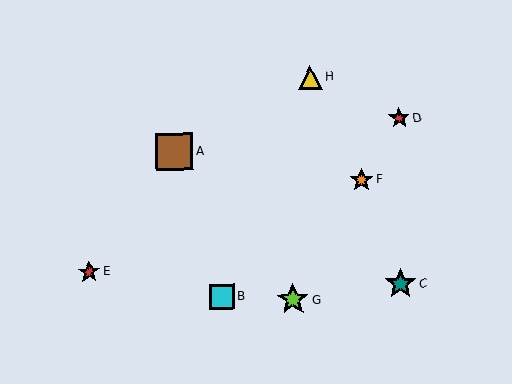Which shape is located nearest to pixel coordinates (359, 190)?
The orange star (labeled F) at (361, 180) is nearest to that location.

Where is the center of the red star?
The center of the red star is at (399, 118).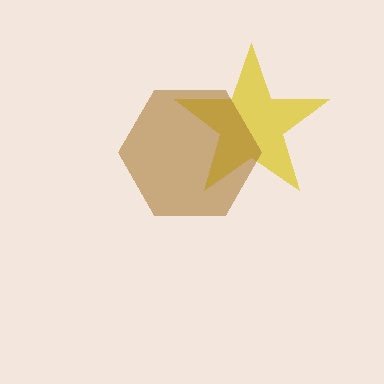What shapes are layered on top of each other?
The layered shapes are: a yellow star, a brown hexagon.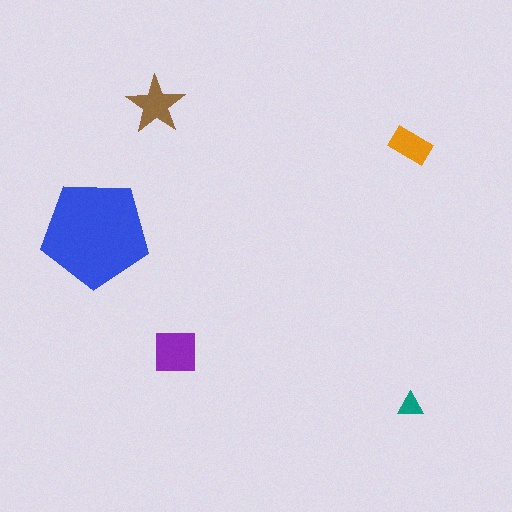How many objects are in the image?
There are 5 objects in the image.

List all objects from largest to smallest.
The blue pentagon, the purple square, the brown star, the orange rectangle, the teal triangle.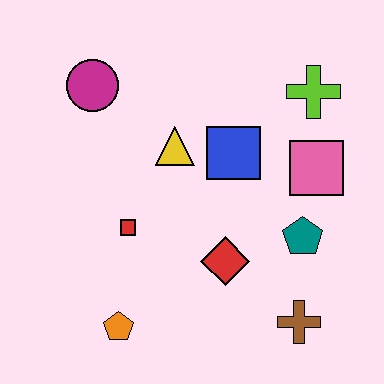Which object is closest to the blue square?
The yellow triangle is closest to the blue square.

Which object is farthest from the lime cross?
The orange pentagon is farthest from the lime cross.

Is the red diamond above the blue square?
No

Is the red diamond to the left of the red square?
No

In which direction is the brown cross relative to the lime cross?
The brown cross is below the lime cross.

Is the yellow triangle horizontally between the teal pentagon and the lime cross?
No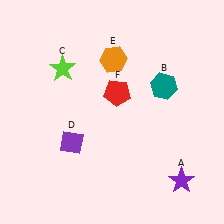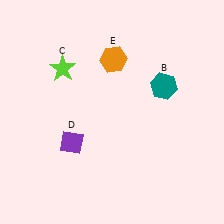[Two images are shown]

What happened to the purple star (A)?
The purple star (A) was removed in Image 2. It was in the bottom-right area of Image 1.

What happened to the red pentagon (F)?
The red pentagon (F) was removed in Image 2. It was in the top-right area of Image 1.